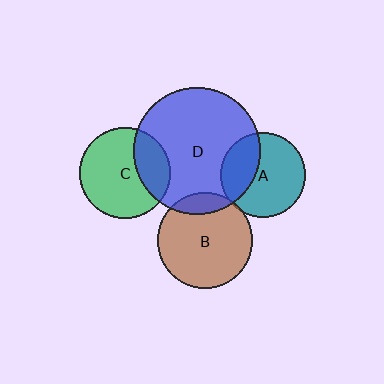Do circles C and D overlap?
Yes.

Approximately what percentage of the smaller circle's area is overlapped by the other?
Approximately 30%.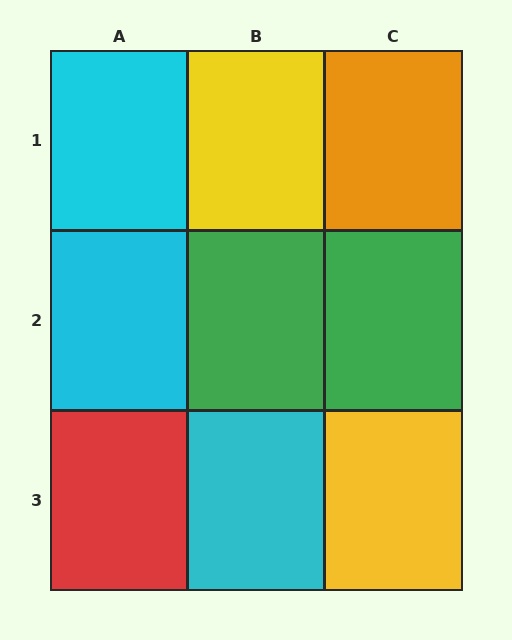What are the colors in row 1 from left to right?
Cyan, yellow, orange.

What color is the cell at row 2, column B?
Green.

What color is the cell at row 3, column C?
Yellow.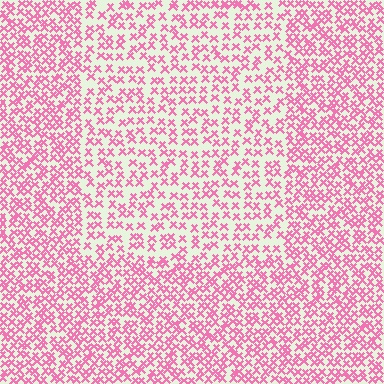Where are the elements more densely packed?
The elements are more densely packed outside the rectangle boundary.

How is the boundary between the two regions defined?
The boundary is defined by a change in element density (approximately 1.7x ratio). All elements are the same color, size, and shape.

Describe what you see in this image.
The image contains small pink elements arranged at two different densities. A rectangle-shaped region is visible where the elements are less densely packed than the surrounding area.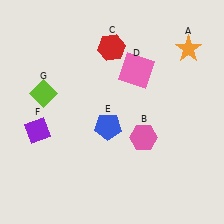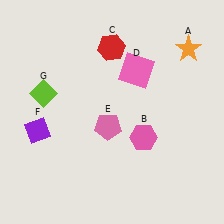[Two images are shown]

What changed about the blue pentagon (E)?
In Image 1, E is blue. In Image 2, it changed to pink.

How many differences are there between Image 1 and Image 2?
There is 1 difference between the two images.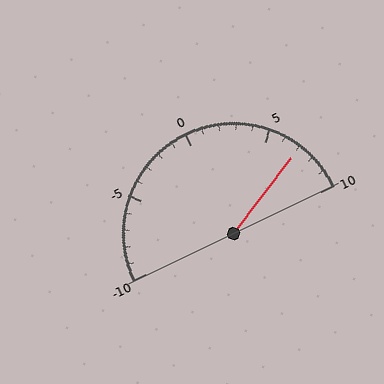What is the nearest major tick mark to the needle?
The nearest major tick mark is 5.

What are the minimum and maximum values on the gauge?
The gauge ranges from -10 to 10.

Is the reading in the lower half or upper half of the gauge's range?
The reading is in the upper half of the range (-10 to 10).